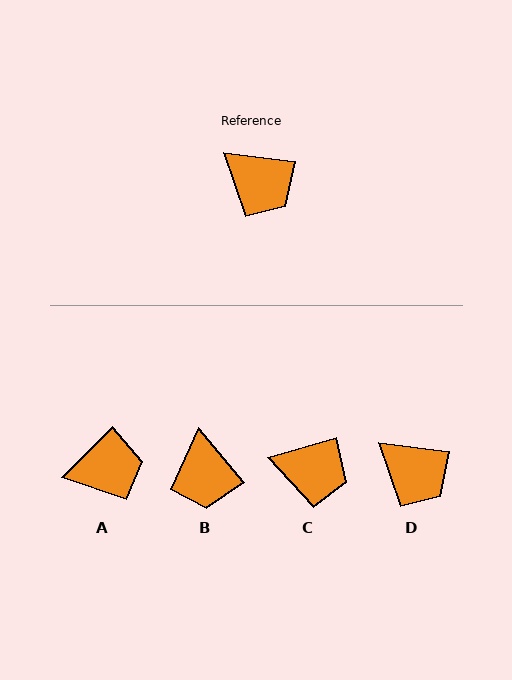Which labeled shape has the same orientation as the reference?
D.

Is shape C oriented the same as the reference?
No, it is off by about 24 degrees.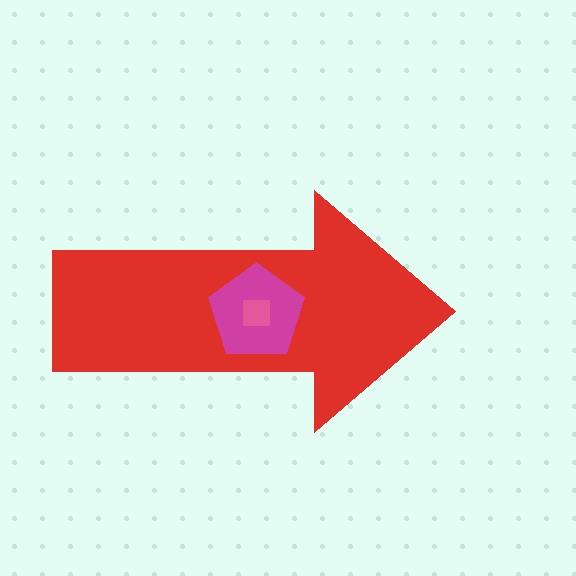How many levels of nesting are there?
3.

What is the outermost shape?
The red arrow.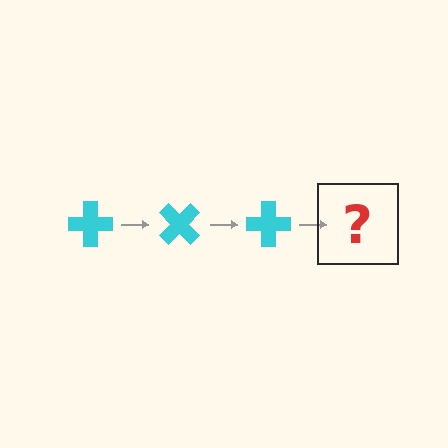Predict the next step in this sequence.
The next step is a cyan cross rotated 135 degrees.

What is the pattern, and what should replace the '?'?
The pattern is that the cross rotates 45 degrees each step. The '?' should be a cyan cross rotated 135 degrees.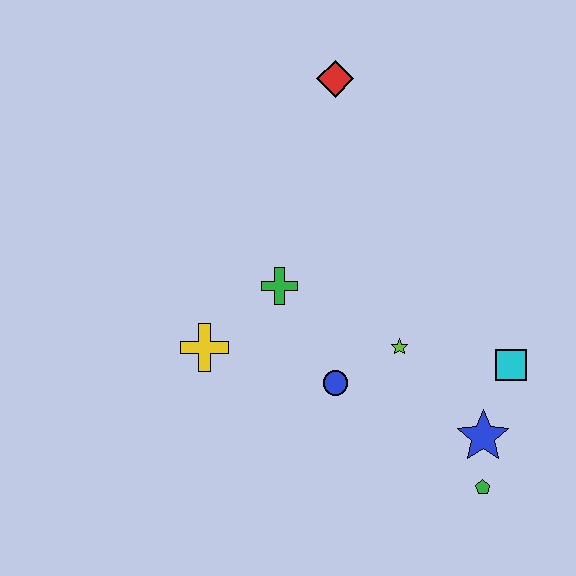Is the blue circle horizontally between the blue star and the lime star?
No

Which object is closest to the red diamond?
The green cross is closest to the red diamond.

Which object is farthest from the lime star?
The red diamond is farthest from the lime star.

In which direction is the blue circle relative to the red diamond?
The blue circle is below the red diamond.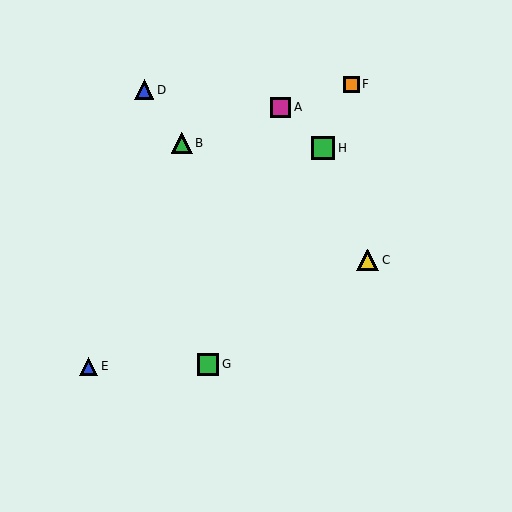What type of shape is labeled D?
Shape D is a blue triangle.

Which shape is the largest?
The green square (labeled H) is the largest.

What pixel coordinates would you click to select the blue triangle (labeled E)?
Click at (88, 366) to select the blue triangle E.